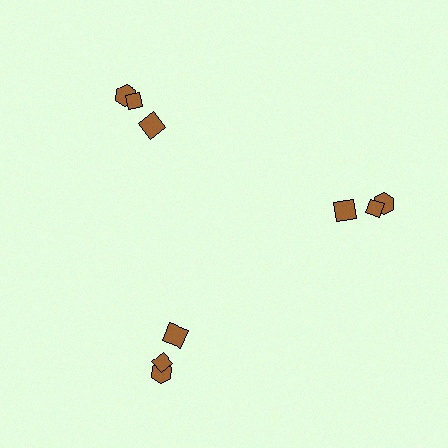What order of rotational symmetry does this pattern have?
This pattern has 3-fold rotational symmetry.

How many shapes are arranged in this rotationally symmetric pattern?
There are 9 shapes, arranged in 3 groups of 3.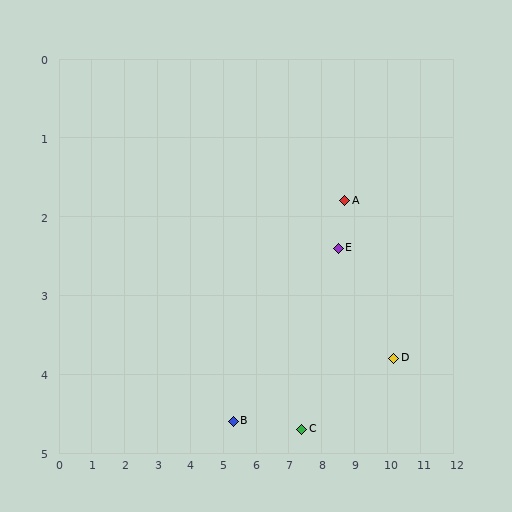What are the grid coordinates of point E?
Point E is at approximately (8.5, 2.4).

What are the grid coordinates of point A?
Point A is at approximately (8.7, 1.8).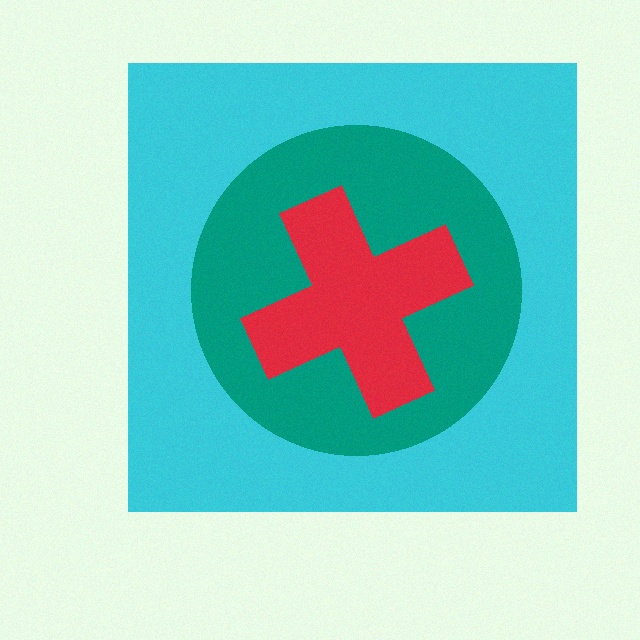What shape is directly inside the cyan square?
The teal circle.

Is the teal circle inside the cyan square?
Yes.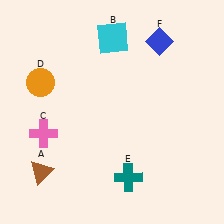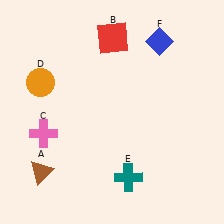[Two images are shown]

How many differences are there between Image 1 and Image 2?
There is 1 difference between the two images.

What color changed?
The square (B) changed from cyan in Image 1 to red in Image 2.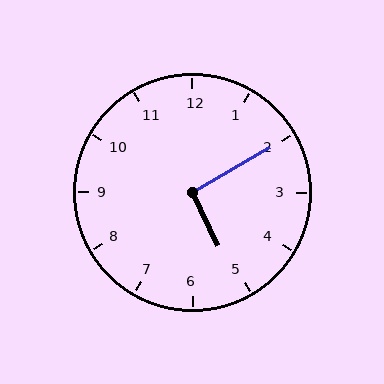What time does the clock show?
5:10.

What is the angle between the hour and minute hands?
Approximately 95 degrees.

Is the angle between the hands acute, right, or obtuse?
It is right.